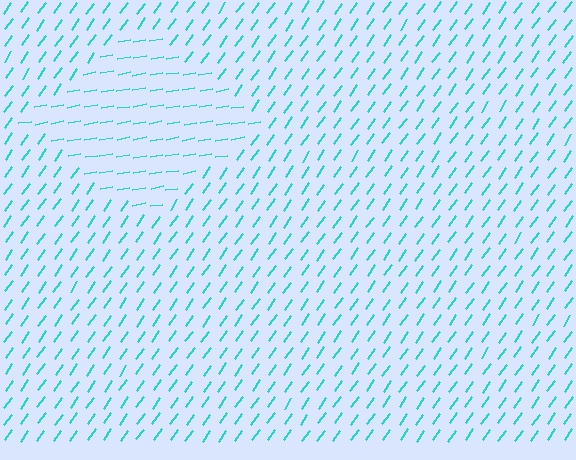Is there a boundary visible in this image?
Yes, there is a texture boundary formed by a change in line orientation.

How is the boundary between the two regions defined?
The boundary is defined purely by a change in line orientation (approximately 45 degrees difference). All lines are the same color and thickness.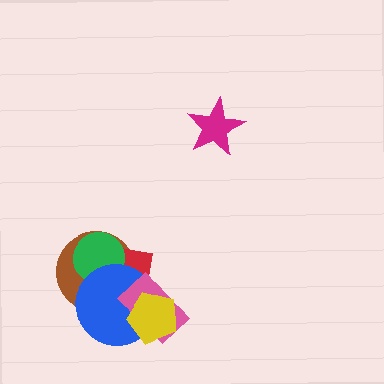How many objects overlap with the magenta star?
0 objects overlap with the magenta star.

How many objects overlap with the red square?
5 objects overlap with the red square.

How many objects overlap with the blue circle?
5 objects overlap with the blue circle.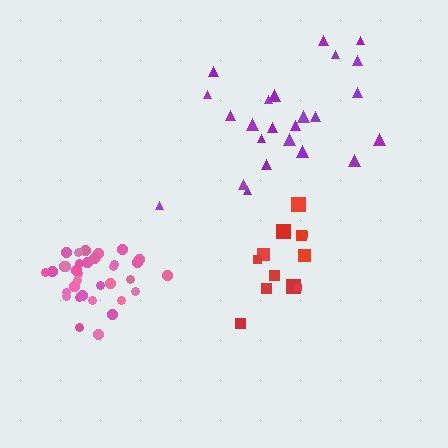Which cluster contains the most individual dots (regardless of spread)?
Pink (34).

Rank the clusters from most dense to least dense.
pink, red, purple.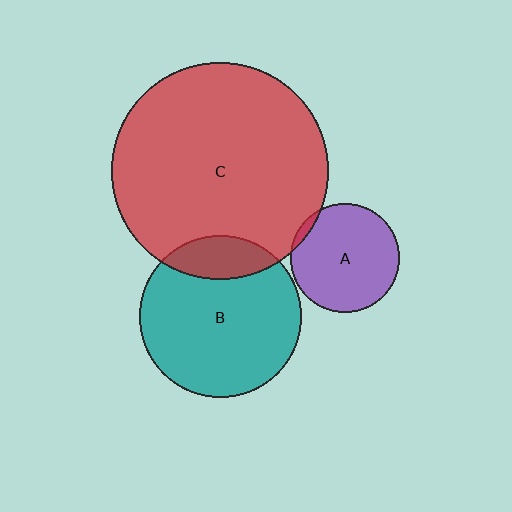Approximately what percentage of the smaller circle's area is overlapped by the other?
Approximately 20%.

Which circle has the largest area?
Circle C (red).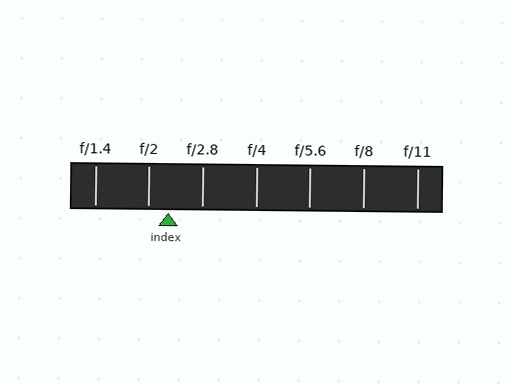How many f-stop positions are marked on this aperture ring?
There are 7 f-stop positions marked.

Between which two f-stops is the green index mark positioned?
The index mark is between f/2 and f/2.8.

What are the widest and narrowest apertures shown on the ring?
The widest aperture shown is f/1.4 and the narrowest is f/11.